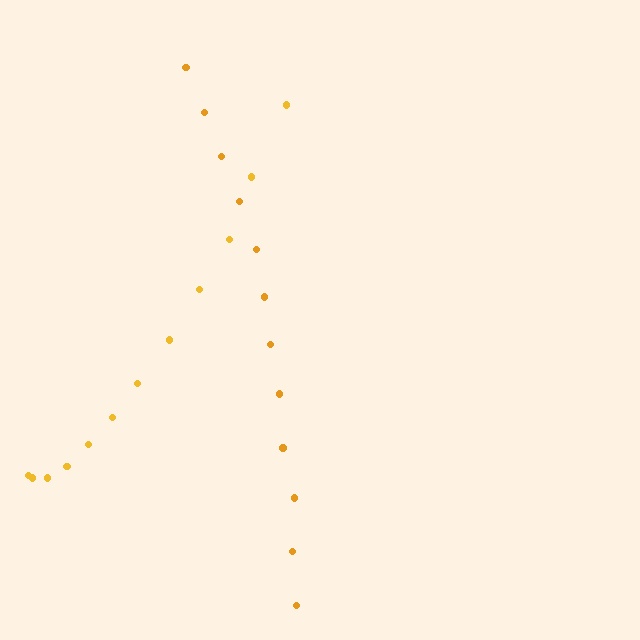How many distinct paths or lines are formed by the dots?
There are 2 distinct paths.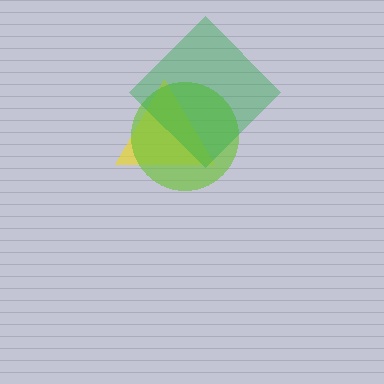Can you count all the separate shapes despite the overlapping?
Yes, there are 3 separate shapes.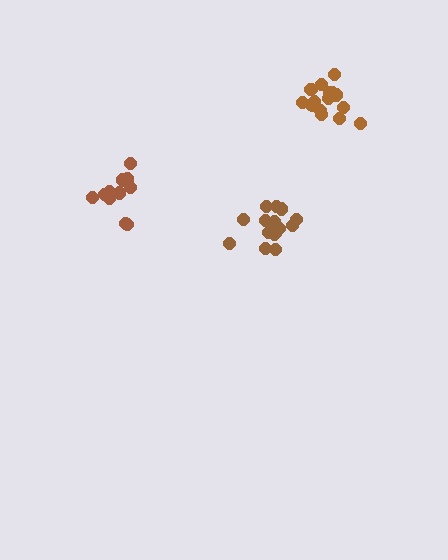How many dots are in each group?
Group 1: 11 dots, Group 2: 16 dots, Group 3: 15 dots (42 total).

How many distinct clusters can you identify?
There are 3 distinct clusters.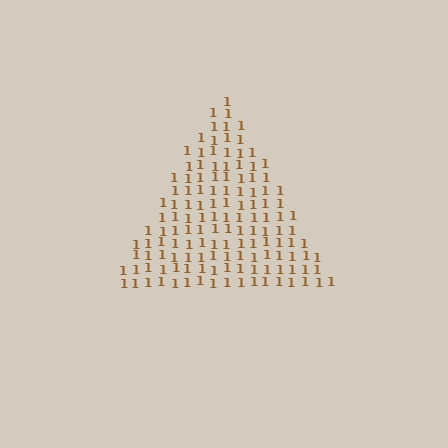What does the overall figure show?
The overall figure shows a triangle.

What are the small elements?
The small elements are digit 1's.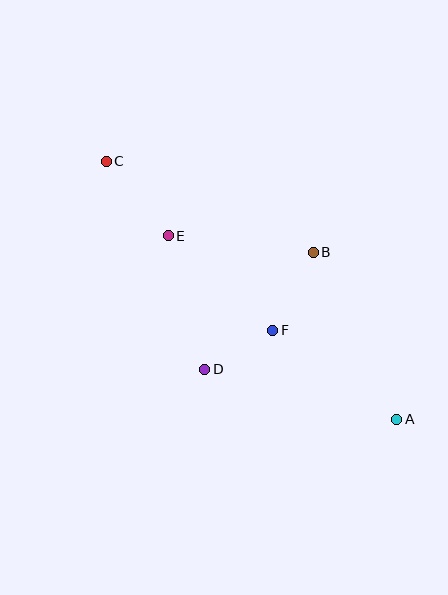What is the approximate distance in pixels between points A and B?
The distance between A and B is approximately 187 pixels.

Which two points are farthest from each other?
Points A and C are farthest from each other.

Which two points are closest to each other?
Points D and F are closest to each other.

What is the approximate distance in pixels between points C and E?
The distance between C and E is approximately 97 pixels.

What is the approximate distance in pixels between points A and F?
The distance between A and F is approximately 153 pixels.